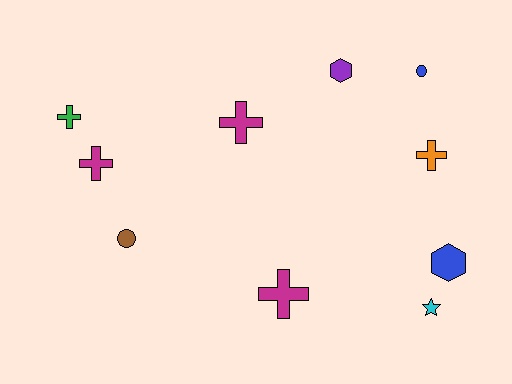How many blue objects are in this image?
There are 2 blue objects.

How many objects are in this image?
There are 10 objects.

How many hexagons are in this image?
There are 2 hexagons.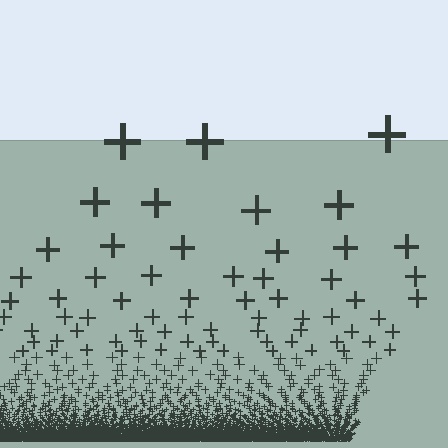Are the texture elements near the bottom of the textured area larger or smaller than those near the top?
Smaller. The gradient is inverted — elements near the bottom are smaller and denser.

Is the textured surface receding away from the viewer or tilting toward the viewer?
The surface appears to tilt toward the viewer. Texture elements get larger and sparser toward the top.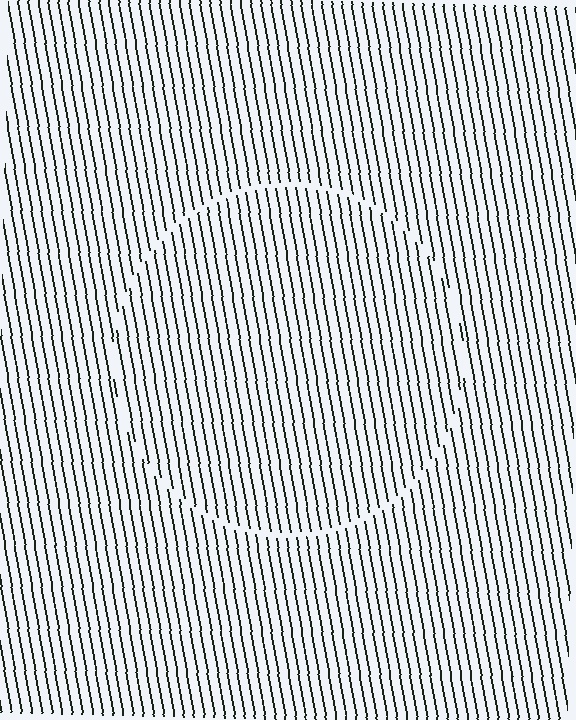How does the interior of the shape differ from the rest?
The interior of the shape contains the same grating, shifted by half a period — the contour is defined by the phase discontinuity where line-ends from the inner and outer gratings abut.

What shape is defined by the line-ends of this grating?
An illusory circle. The interior of the shape contains the same grating, shifted by half a period — the contour is defined by the phase discontinuity where line-ends from the inner and outer gratings abut.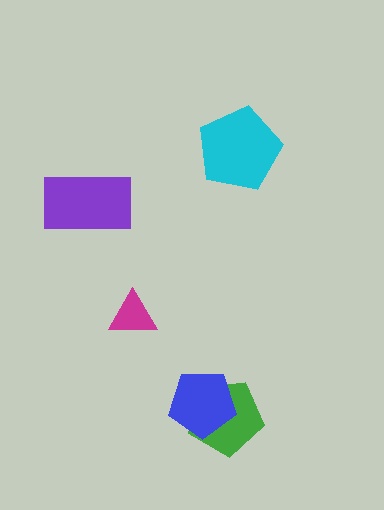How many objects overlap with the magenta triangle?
0 objects overlap with the magenta triangle.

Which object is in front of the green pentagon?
The blue pentagon is in front of the green pentagon.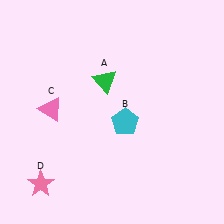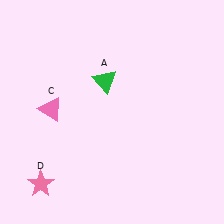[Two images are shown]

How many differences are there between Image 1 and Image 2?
There is 1 difference between the two images.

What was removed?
The cyan pentagon (B) was removed in Image 2.